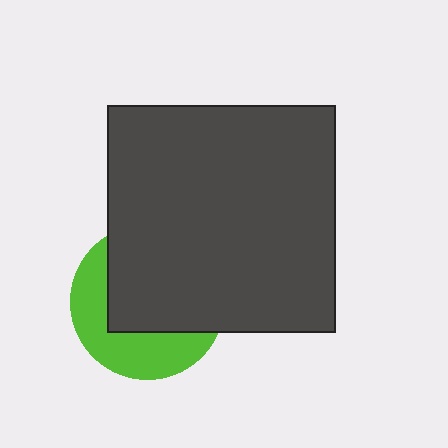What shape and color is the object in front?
The object in front is a dark gray square.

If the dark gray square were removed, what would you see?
You would see the complete lime circle.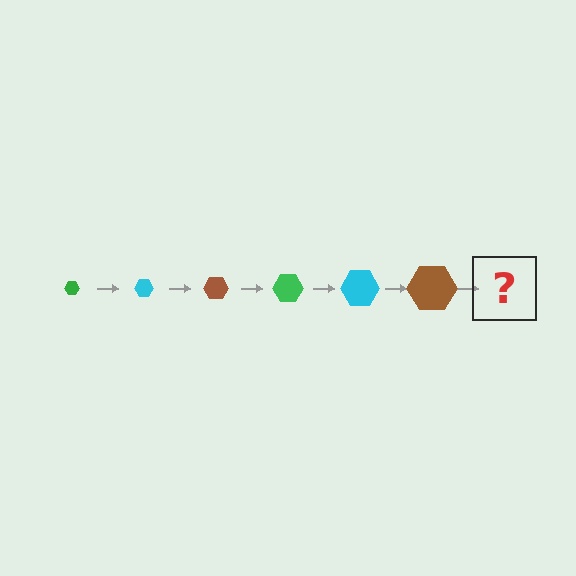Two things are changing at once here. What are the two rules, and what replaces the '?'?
The two rules are that the hexagon grows larger each step and the color cycles through green, cyan, and brown. The '?' should be a green hexagon, larger than the previous one.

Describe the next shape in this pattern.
It should be a green hexagon, larger than the previous one.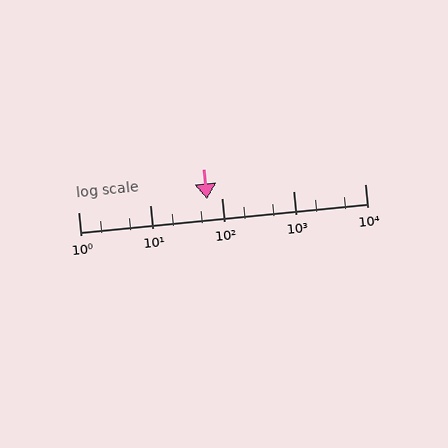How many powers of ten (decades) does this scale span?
The scale spans 4 decades, from 1 to 10000.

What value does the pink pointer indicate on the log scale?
The pointer indicates approximately 62.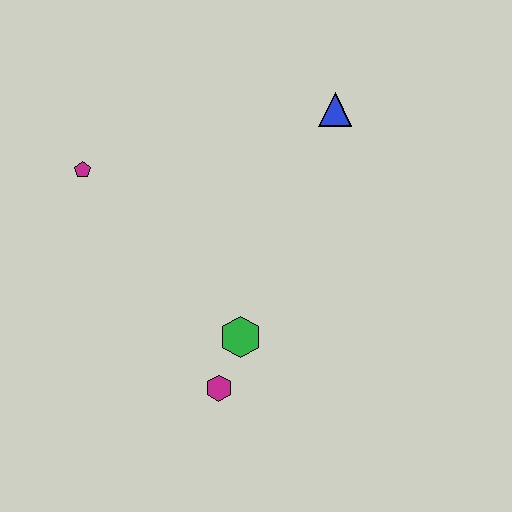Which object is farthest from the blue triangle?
The magenta hexagon is farthest from the blue triangle.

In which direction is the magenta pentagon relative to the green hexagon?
The magenta pentagon is above the green hexagon.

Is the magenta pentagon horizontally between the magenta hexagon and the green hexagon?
No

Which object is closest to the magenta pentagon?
The green hexagon is closest to the magenta pentagon.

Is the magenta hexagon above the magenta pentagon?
No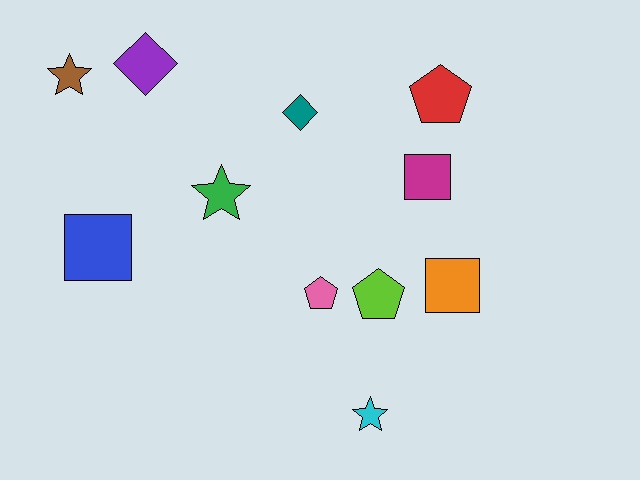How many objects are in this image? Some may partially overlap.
There are 11 objects.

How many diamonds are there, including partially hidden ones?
There are 2 diamonds.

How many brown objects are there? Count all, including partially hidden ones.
There is 1 brown object.